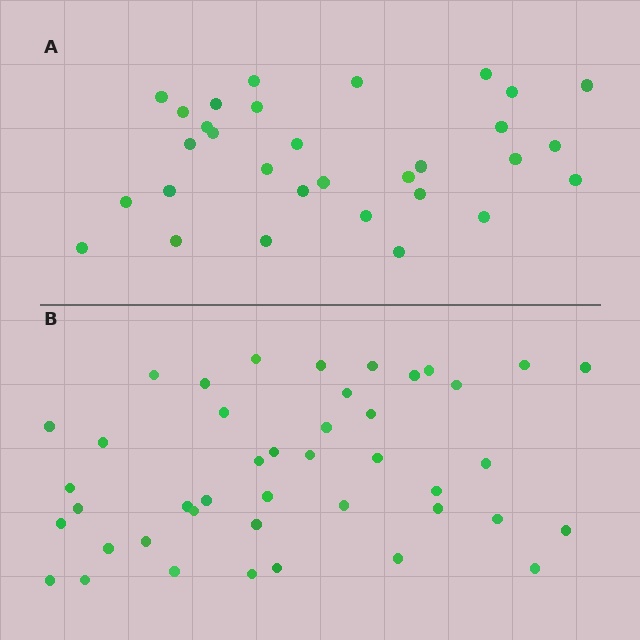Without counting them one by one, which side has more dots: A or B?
Region B (the bottom region) has more dots.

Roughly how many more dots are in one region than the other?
Region B has roughly 12 or so more dots than region A.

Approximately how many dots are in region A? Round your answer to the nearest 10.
About 30 dots. (The exact count is 31, which rounds to 30.)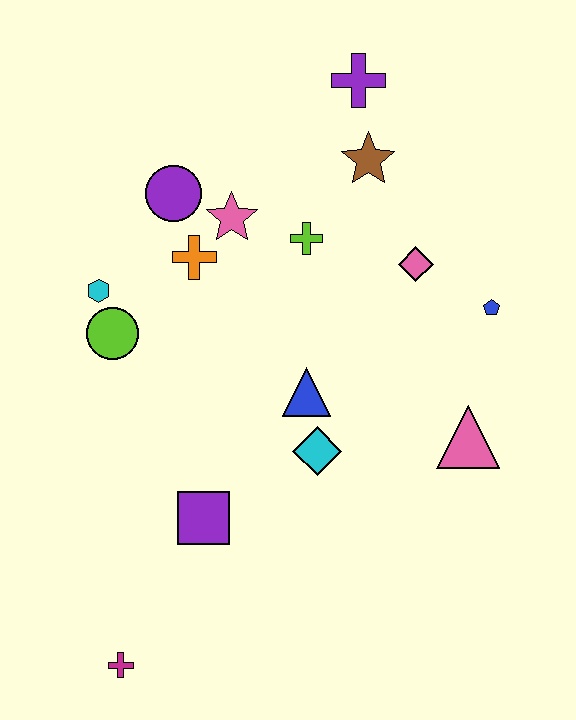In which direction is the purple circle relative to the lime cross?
The purple circle is to the left of the lime cross.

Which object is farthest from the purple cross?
The magenta cross is farthest from the purple cross.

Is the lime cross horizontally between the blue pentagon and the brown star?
No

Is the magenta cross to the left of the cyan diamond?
Yes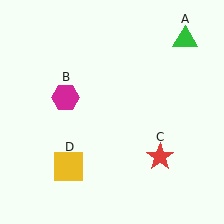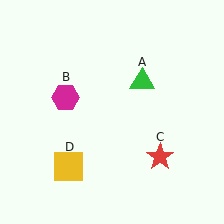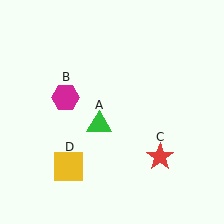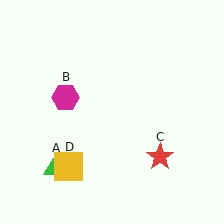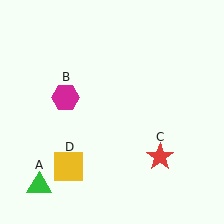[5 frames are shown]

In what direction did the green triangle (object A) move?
The green triangle (object A) moved down and to the left.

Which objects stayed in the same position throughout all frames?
Magenta hexagon (object B) and red star (object C) and yellow square (object D) remained stationary.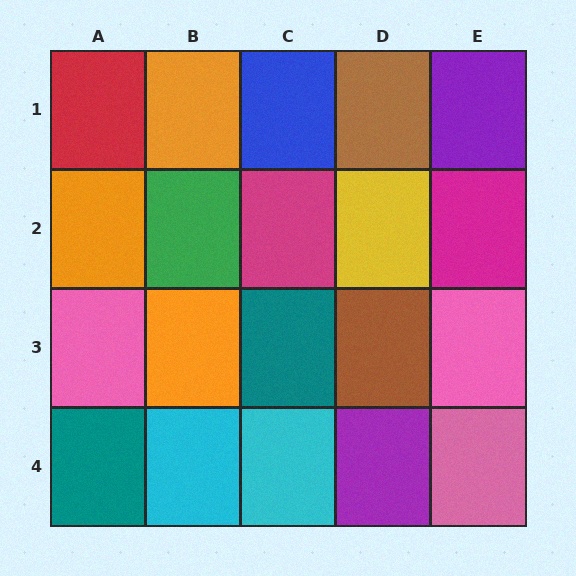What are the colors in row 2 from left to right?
Orange, green, magenta, yellow, magenta.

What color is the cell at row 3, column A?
Pink.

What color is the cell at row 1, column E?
Purple.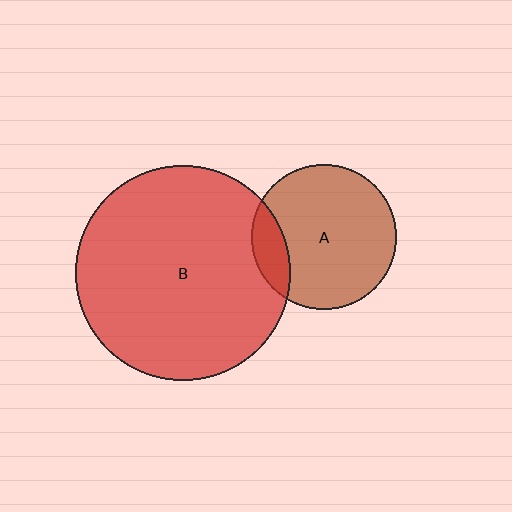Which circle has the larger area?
Circle B (red).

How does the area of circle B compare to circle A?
Approximately 2.2 times.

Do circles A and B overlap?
Yes.